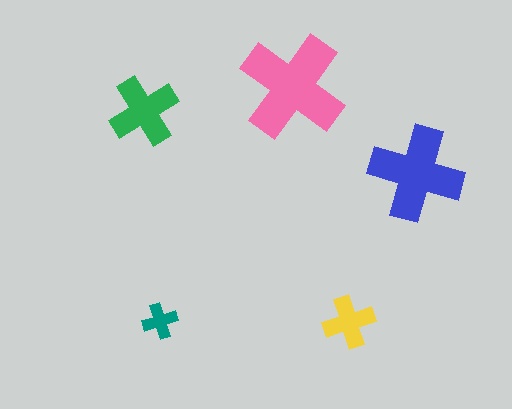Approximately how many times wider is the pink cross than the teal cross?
About 3 times wider.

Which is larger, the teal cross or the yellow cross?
The yellow one.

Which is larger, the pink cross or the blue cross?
The pink one.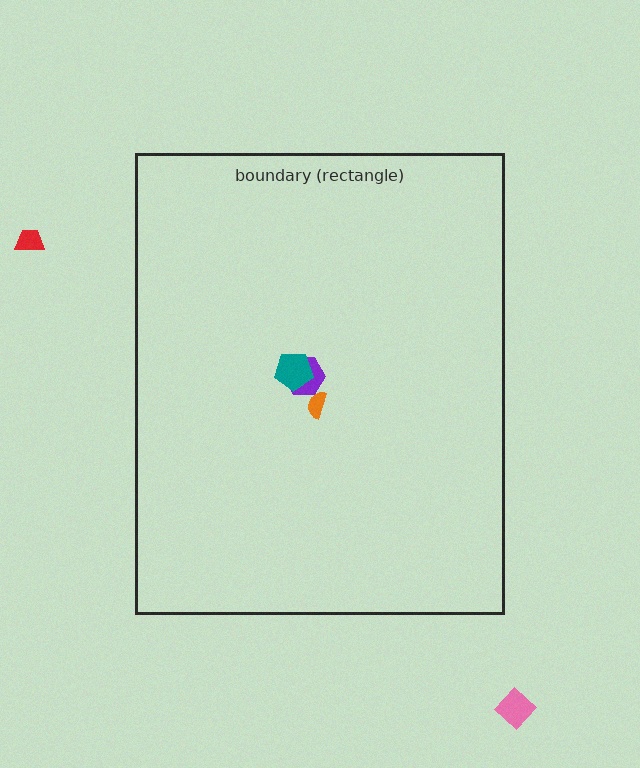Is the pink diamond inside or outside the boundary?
Outside.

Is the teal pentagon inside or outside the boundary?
Inside.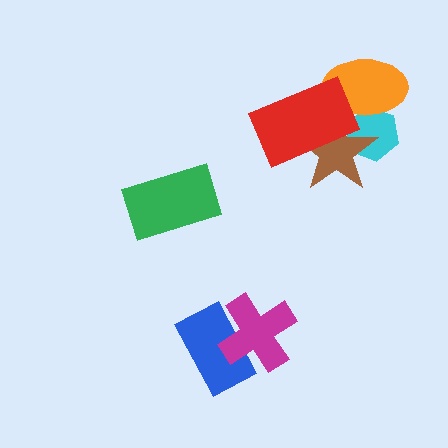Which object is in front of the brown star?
The red rectangle is in front of the brown star.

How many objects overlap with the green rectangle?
0 objects overlap with the green rectangle.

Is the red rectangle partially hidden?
No, no other shape covers it.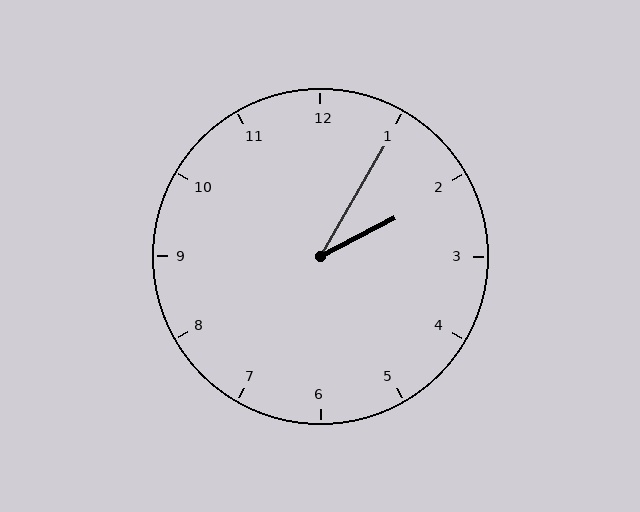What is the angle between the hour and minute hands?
Approximately 32 degrees.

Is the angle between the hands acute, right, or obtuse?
It is acute.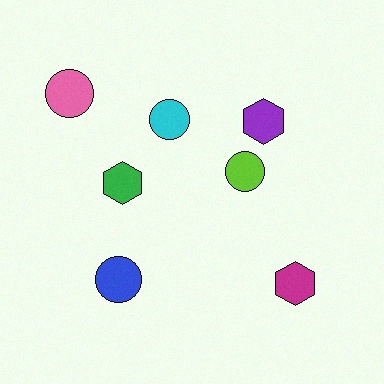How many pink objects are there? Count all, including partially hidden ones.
There is 1 pink object.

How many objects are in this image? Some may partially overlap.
There are 7 objects.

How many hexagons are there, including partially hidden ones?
There are 3 hexagons.